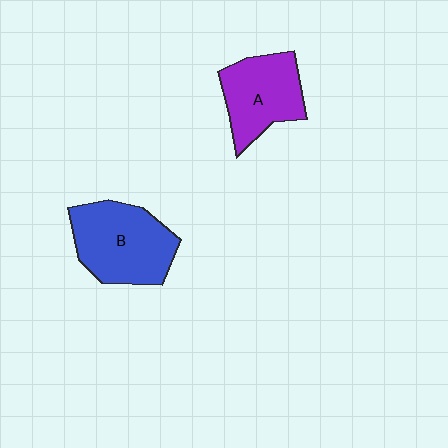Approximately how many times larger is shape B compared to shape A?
Approximately 1.2 times.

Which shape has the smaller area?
Shape A (purple).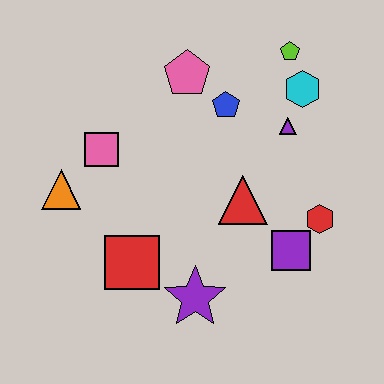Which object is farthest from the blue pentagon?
The purple star is farthest from the blue pentagon.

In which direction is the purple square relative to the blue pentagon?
The purple square is below the blue pentagon.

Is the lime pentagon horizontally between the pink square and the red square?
No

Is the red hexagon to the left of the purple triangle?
No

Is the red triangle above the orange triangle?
No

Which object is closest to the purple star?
The red square is closest to the purple star.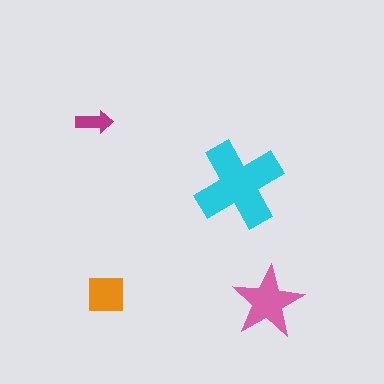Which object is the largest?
The cyan cross.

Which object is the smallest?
The magenta arrow.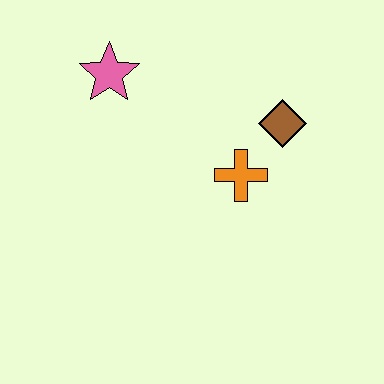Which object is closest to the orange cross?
The brown diamond is closest to the orange cross.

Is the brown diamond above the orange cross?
Yes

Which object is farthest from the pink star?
The brown diamond is farthest from the pink star.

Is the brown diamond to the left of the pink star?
No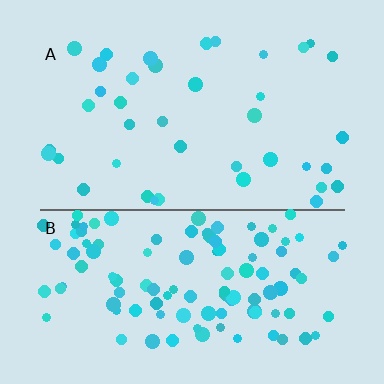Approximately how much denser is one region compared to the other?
Approximately 2.8× — region B over region A.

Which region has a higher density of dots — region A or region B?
B (the bottom).